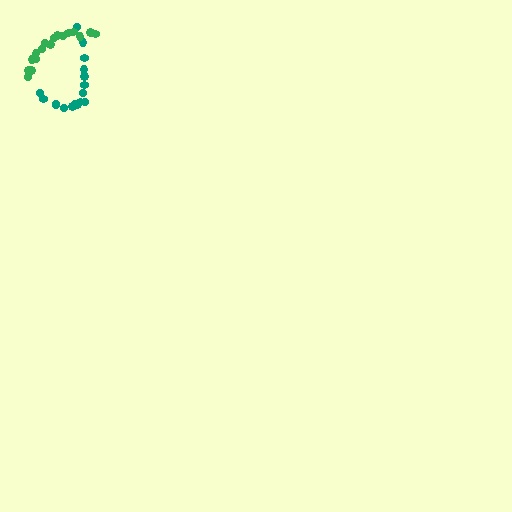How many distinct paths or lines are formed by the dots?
There are 2 distinct paths.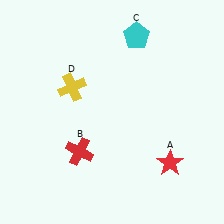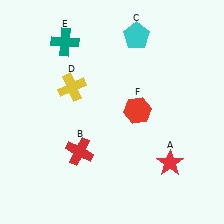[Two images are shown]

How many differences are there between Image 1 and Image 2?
There are 2 differences between the two images.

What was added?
A teal cross (E), a red hexagon (F) were added in Image 2.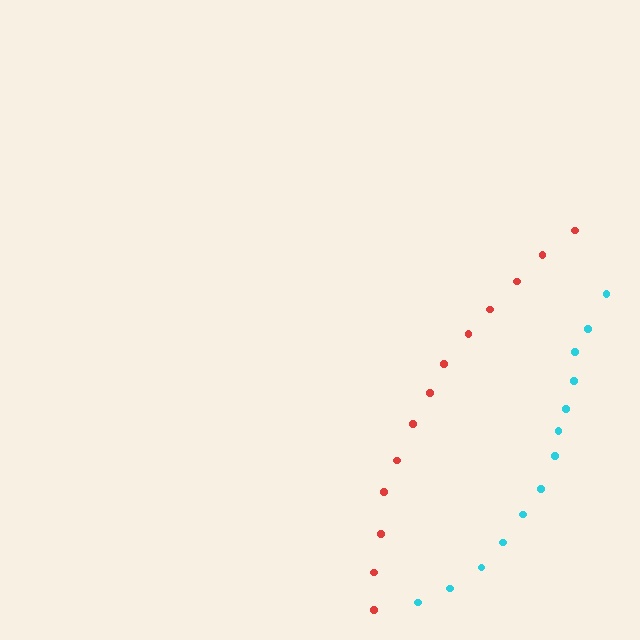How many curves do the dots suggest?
There are 2 distinct paths.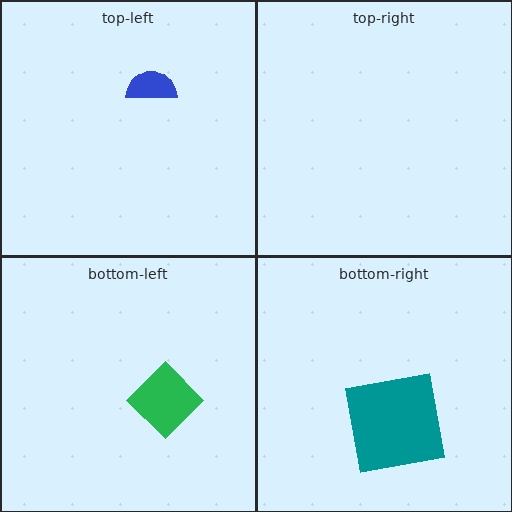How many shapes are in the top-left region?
1.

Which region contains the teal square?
The bottom-right region.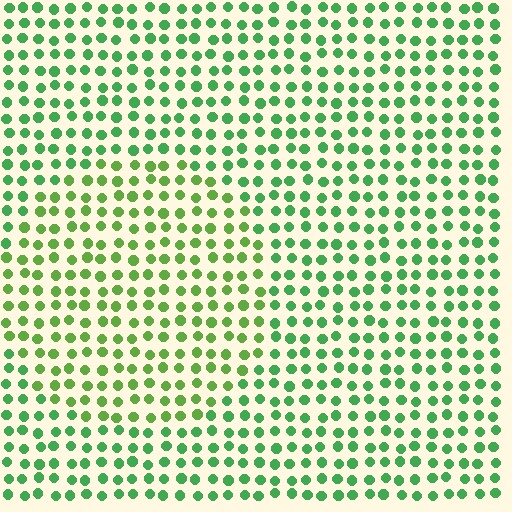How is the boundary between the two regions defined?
The boundary is defined purely by a slight shift in hue (about 28 degrees). Spacing, size, and orientation are identical on both sides.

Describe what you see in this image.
The image is filled with small green elements in a uniform arrangement. A circle-shaped region is visible where the elements are tinted to a slightly different hue, forming a subtle color boundary.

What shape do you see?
I see a circle.